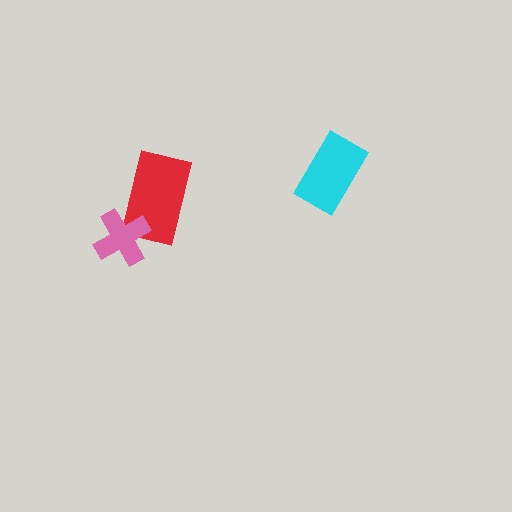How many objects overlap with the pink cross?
1 object overlaps with the pink cross.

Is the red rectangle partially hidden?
Yes, it is partially covered by another shape.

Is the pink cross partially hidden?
No, no other shape covers it.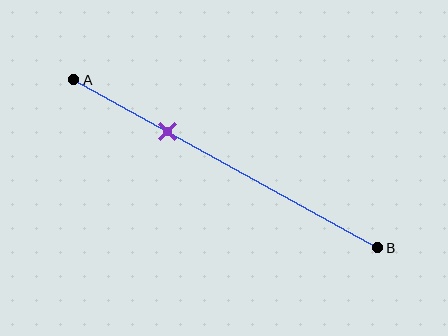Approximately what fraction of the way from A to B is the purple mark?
The purple mark is approximately 30% of the way from A to B.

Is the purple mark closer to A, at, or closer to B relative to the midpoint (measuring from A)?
The purple mark is closer to point A than the midpoint of segment AB.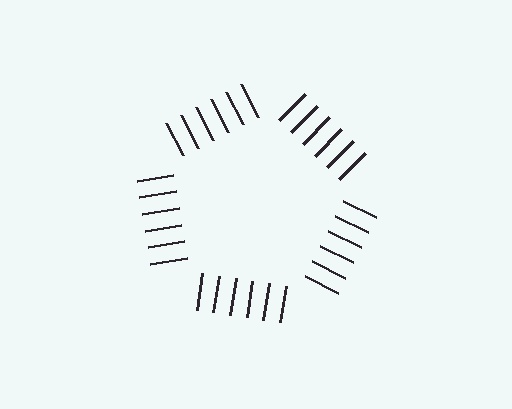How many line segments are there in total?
30 — 6 along each of the 5 edges.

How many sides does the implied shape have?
5 sides — the line-ends trace a pentagon.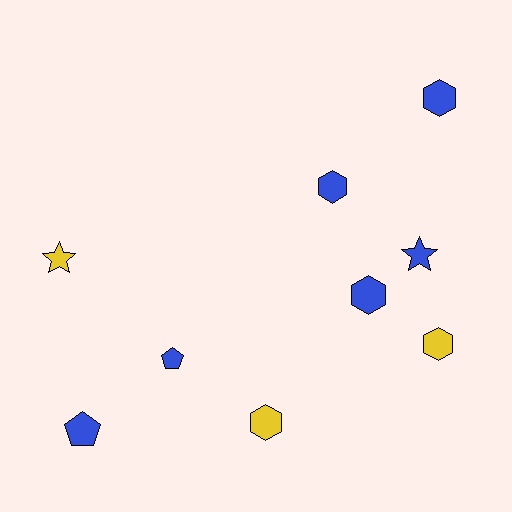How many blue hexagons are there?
There are 3 blue hexagons.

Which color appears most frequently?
Blue, with 6 objects.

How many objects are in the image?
There are 9 objects.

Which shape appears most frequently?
Hexagon, with 5 objects.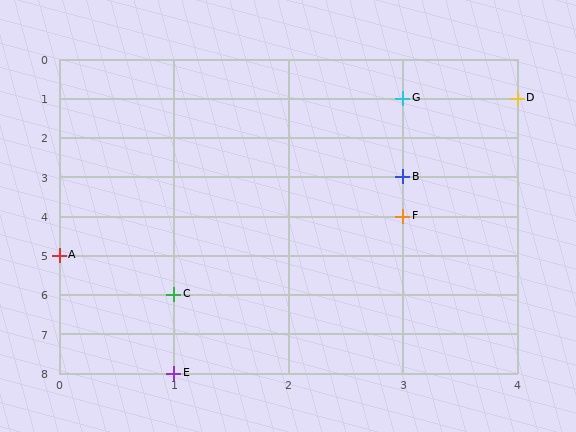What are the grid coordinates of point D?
Point D is at grid coordinates (4, 1).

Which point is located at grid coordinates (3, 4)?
Point F is at (3, 4).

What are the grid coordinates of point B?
Point B is at grid coordinates (3, 3).